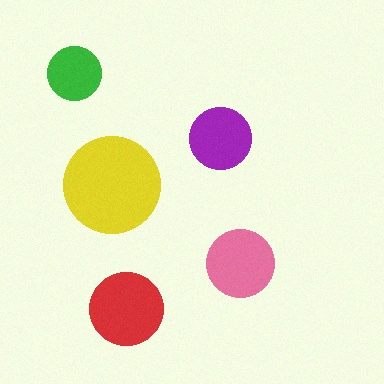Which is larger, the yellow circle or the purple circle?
The yellow one.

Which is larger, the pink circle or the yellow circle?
The yellow one.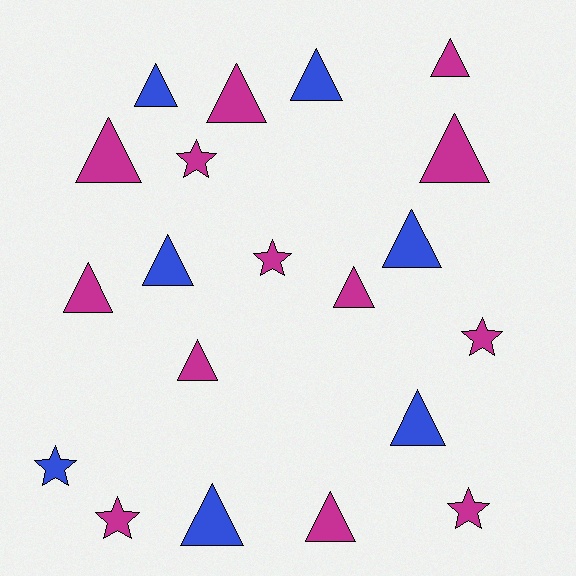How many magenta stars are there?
There are 5 magenta stars.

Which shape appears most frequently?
Triangle, with 14 objects.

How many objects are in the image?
There are 20 objects.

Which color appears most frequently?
Magenta, with 13 objects.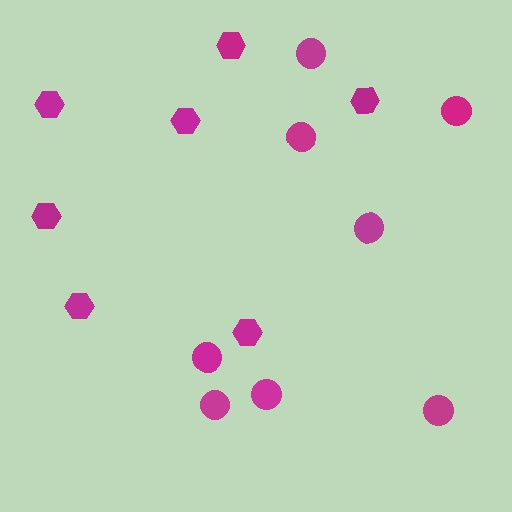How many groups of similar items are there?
There are 2 groups: one group of circles (8) and one group of hexagons (7).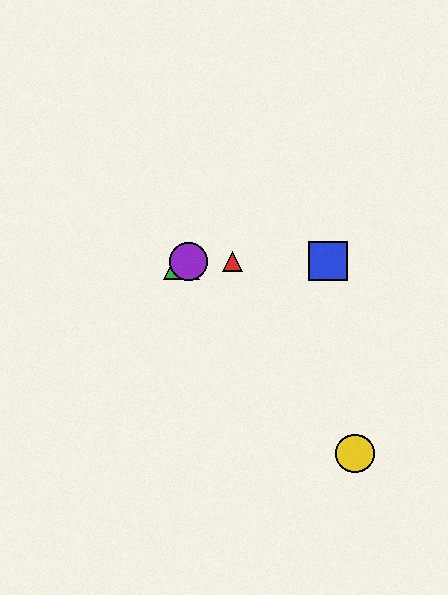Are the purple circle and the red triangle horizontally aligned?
Yes, both are at y≈261.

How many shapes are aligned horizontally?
4 shapes (the red triangle, the blue square, the green triangle, the purple circle) are aligned horizontally.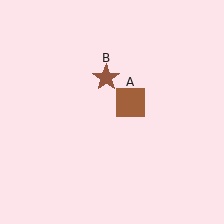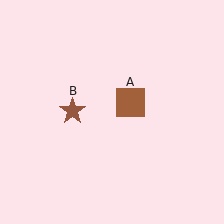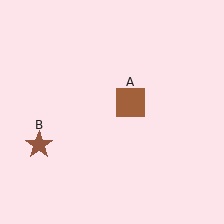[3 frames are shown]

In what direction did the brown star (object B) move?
The brown star (object B) moved down and to the left.